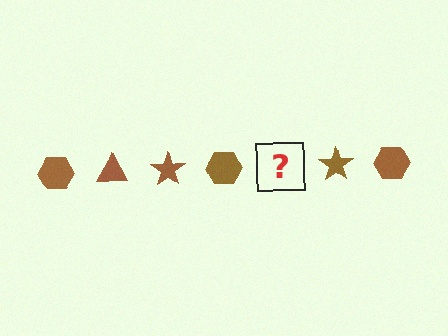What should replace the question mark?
The question mark should be replaced with a brown triangle.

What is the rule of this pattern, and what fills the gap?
The rule is that the pattern cycles through hexagon, triangle, star shapes in brown. The gap should be filled with a brown triangle.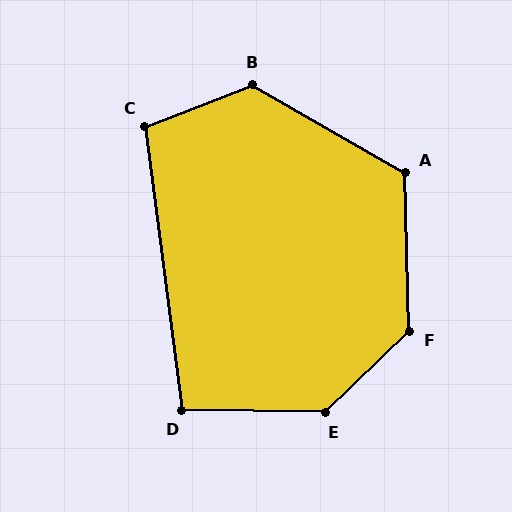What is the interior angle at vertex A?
Approximately 121 degrees (obtuse).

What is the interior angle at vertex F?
Approximately 132 degrees (obtuse).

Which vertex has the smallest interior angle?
D, at approximately 98 degrees.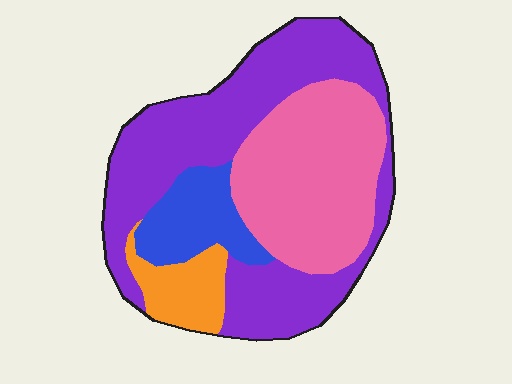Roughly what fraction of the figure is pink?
Pink takes up about one third (1/3) of the figure.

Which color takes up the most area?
Purple, at roughly 45%.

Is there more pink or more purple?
Purple.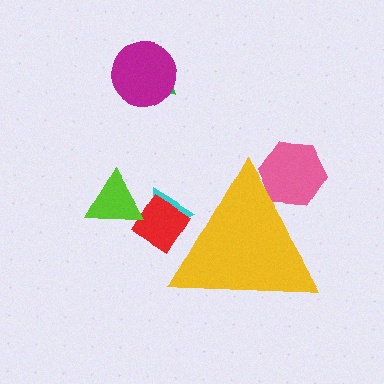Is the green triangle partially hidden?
No, the green triangle is fully visible.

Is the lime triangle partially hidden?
No, the lime triangle is fully visible.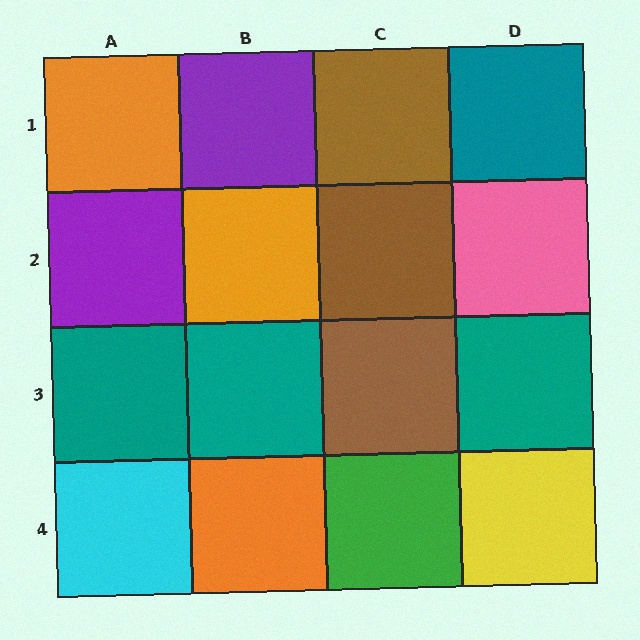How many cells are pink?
1 cell is pink.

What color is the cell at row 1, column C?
Brown.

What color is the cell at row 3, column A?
Teal.